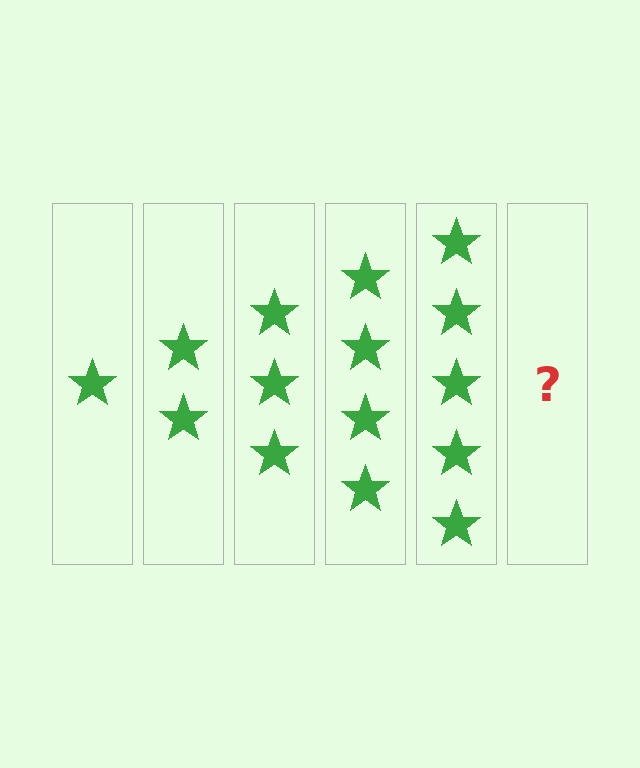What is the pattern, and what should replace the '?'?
The pattern is that each step adds one more star. The '?' should be 6 stars.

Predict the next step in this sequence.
The next step is 6 stars.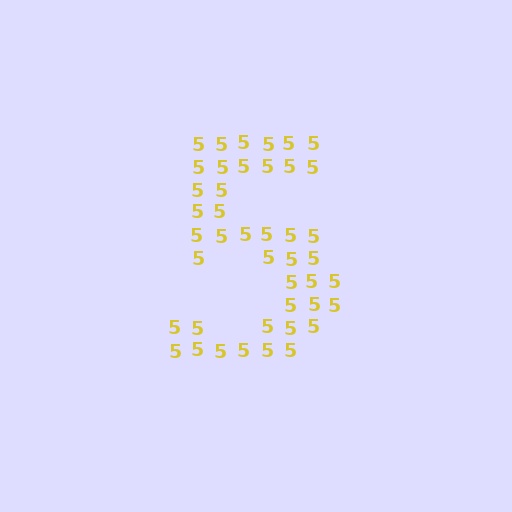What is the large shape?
The large shape is the digit 5.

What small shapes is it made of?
It is made of small digit 5's.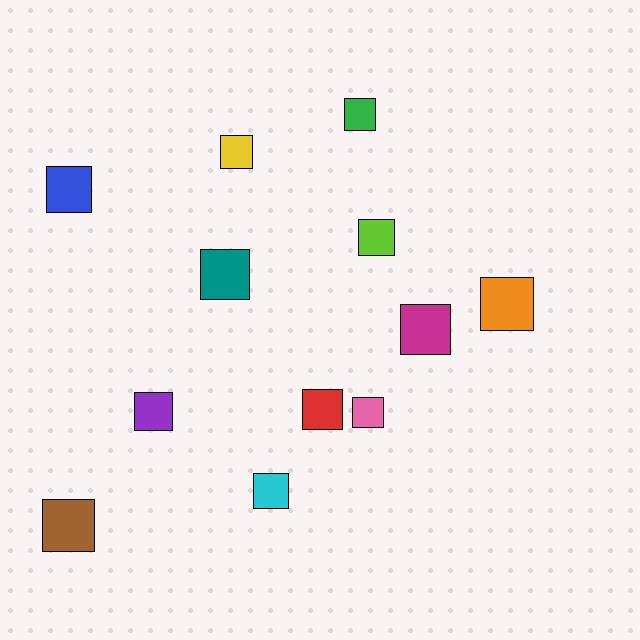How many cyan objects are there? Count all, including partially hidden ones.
There is 1 cyan object.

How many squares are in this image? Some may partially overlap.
There are 12 squares.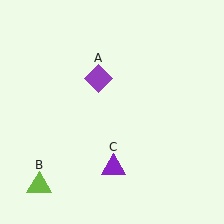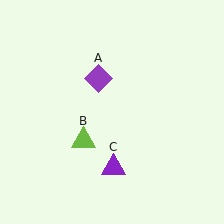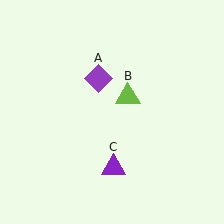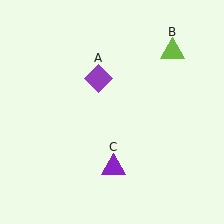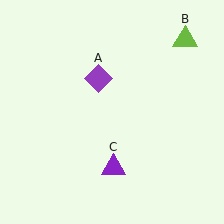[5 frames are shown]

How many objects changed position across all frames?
1 object changed position: lime triangle (object B).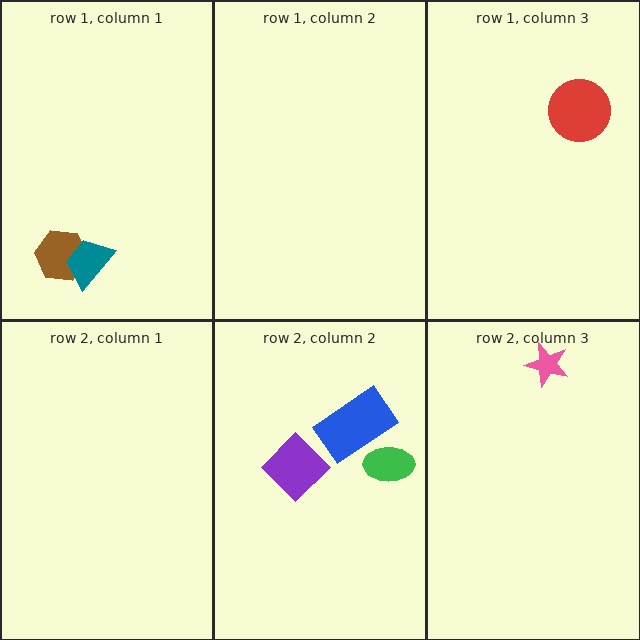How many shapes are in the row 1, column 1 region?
2.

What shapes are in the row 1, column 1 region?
The brown hexagon, the teal trapezoid.